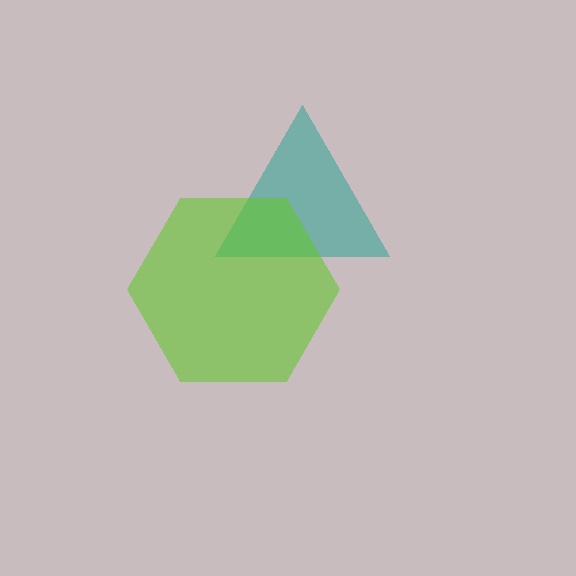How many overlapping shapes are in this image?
There are 2 overlapping shapes in the image.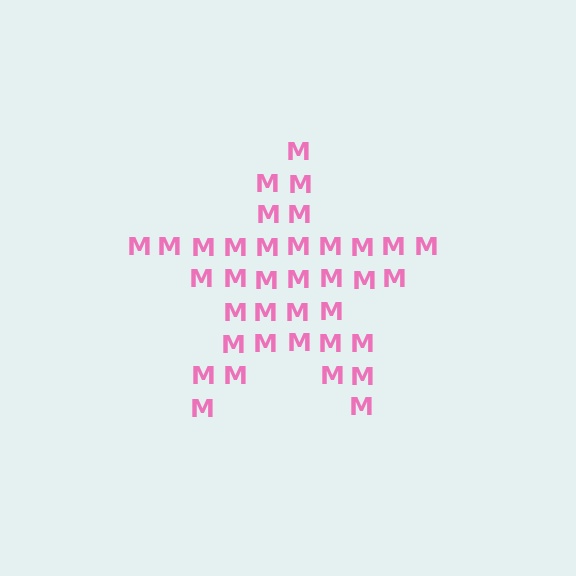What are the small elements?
The small elements are letter M's.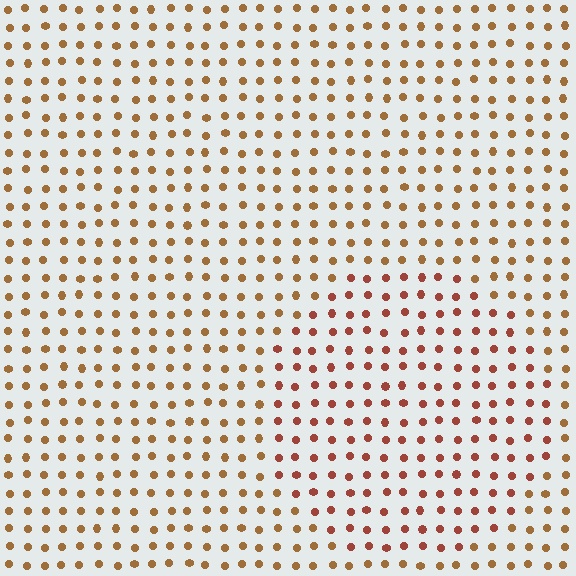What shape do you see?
I see a circle.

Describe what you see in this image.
The image is filled with small brown elements in a uniform arrangement. A circle-shaped region is visible where the elements are tinted to a slightly different hue, forming a subtle color boundary.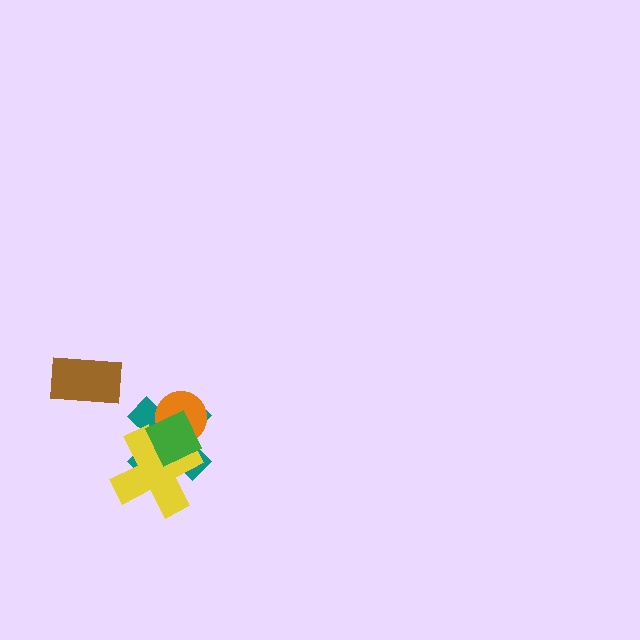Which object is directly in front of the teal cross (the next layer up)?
The yellow cross is directly in front of the teal cross.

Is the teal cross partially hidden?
Yes, it is partially covered by another shape.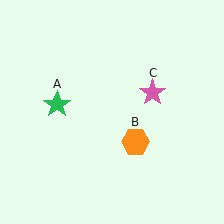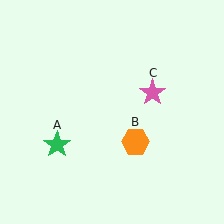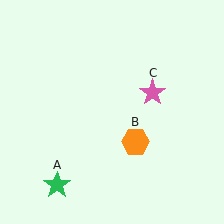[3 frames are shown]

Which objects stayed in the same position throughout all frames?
Orange hexagon (object B) and pink star (object C) remained stationary.